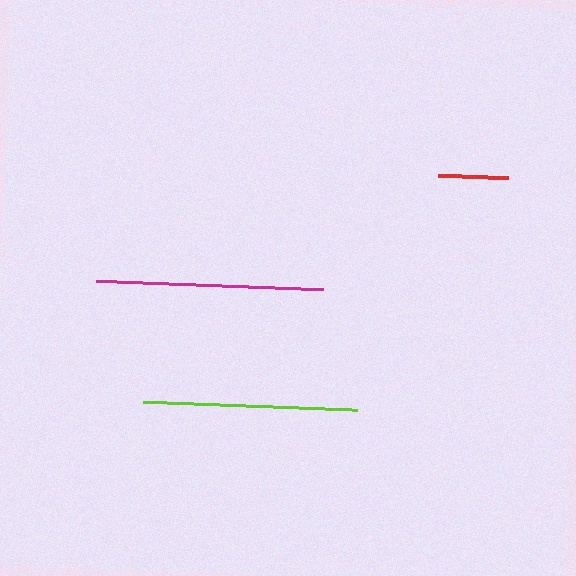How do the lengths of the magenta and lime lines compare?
The magenta and lime lines are approximately the same length.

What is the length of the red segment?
The red segment is approximately 70 pixels long.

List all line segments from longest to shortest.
From longest to shortest: magenta, lime, red.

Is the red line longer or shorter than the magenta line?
The magenta line is longer than the red line.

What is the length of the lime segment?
The lime segment is approximately 215 pixels long.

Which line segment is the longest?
The magenta line is the longest at approximately 227 pixels.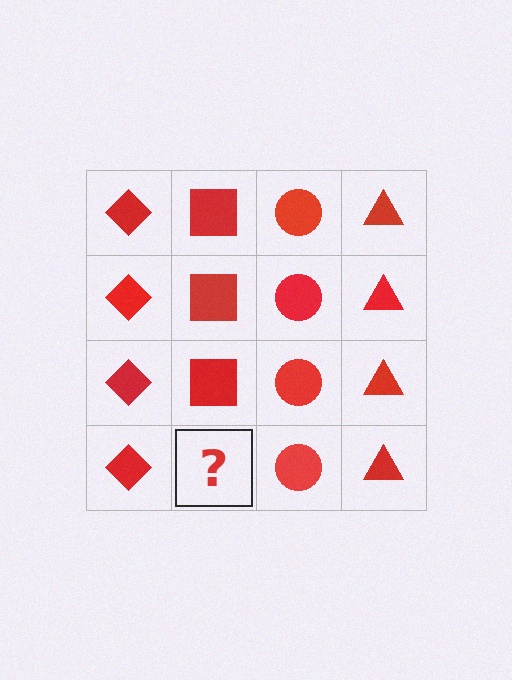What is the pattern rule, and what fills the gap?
The rule is that each column has a consistent shape. The gap should be filled with a red square.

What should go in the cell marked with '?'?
The missing cell should contain a red square.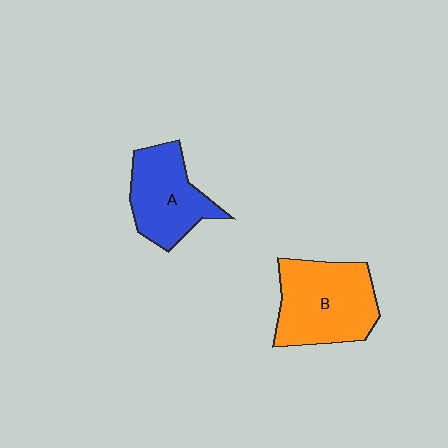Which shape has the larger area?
Shape B (orange).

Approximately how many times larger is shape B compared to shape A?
Approximately 1.3 times.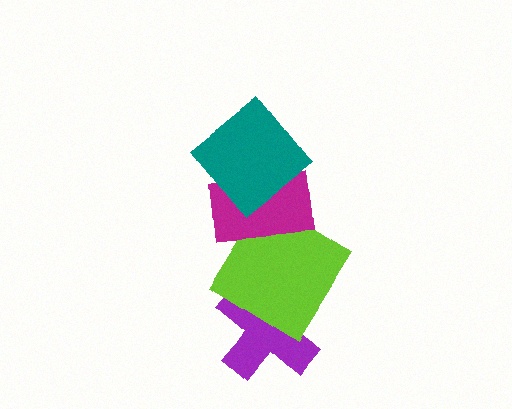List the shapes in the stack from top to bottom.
From top to bottom: the teal diamond, the magenta rectangle, the lime diamond, the purple cross.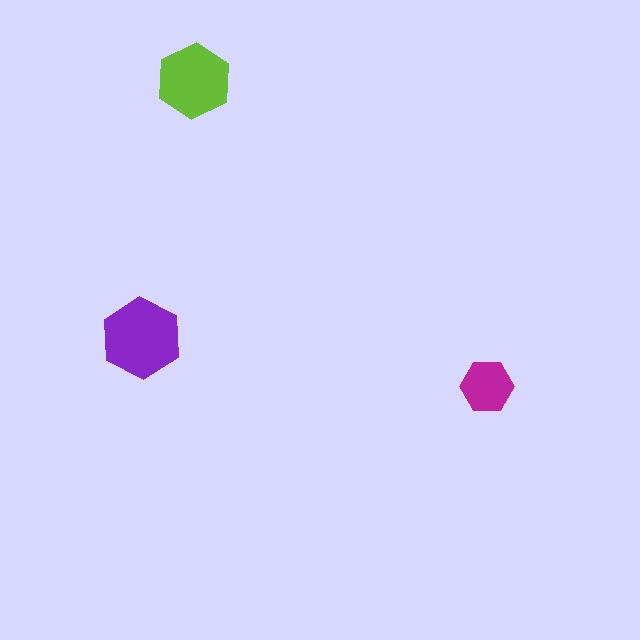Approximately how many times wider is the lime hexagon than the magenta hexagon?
About 1.5 times wider.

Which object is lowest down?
The magenta hexagon is bottommost.